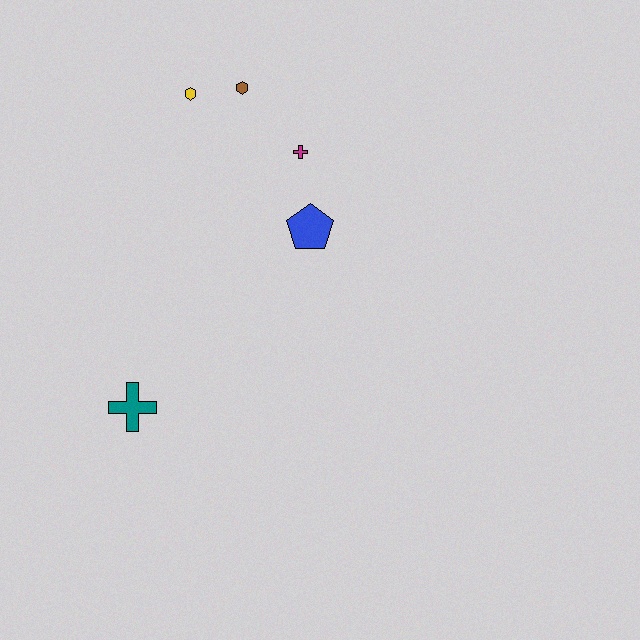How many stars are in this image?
There are no stars.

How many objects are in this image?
There are 5 objects.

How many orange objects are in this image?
There are no orange objects.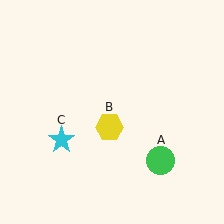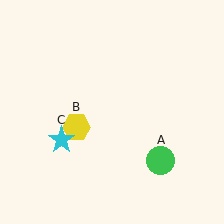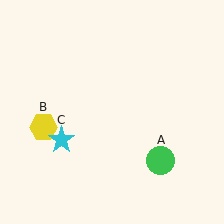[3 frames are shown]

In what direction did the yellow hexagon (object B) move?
The yellow hexagon (object B) moved left.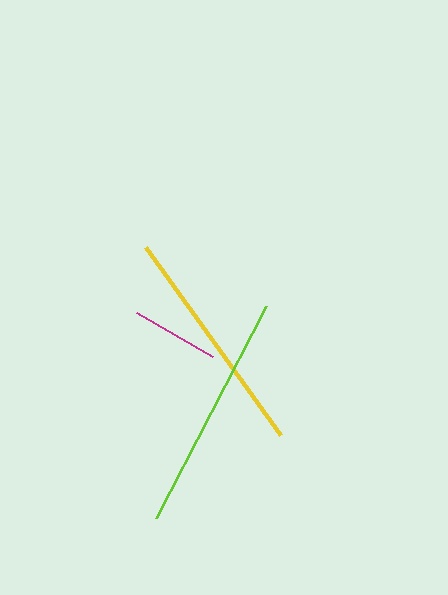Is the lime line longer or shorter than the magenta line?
The lime line is longer than the magenta line.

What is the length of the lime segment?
The lime segment is approximately 238 pixels long.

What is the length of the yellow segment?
The yellow segment is approximately 231 pixels long.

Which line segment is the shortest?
The magenta line is the shortest at approximately 87 pixels.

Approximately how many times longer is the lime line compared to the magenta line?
The lime line is approximately 2.7 times the length of the magenta line.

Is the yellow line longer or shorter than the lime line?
The lime line is longer than the yellow line.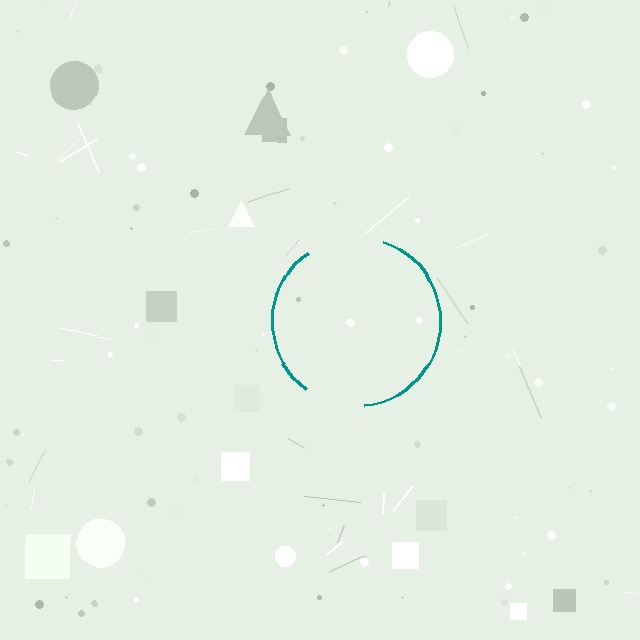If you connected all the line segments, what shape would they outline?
They would outline a circle.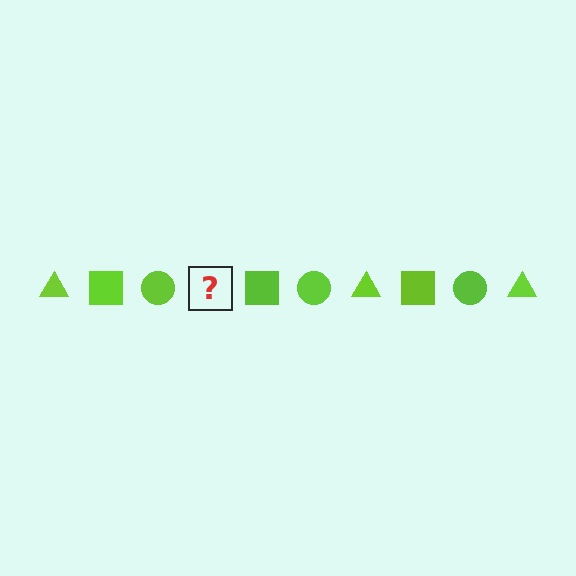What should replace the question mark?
The question mark should be replaced with a lime triangle.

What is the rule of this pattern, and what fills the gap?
The rule is that the pattern cycles through triangle, square, circle shapes in lime. The gap should be filled with a lime triangle.